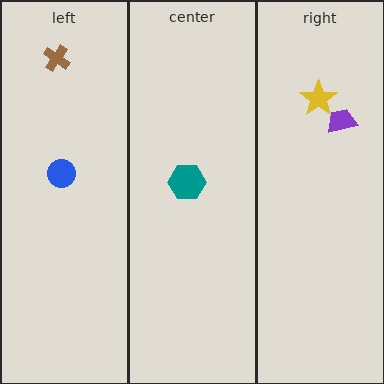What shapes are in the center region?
The teal hexagon.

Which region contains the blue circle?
The left region.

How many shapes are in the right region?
2.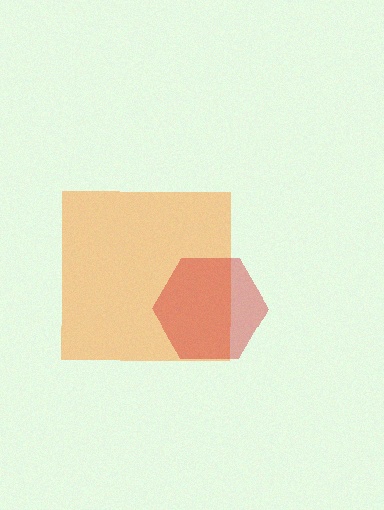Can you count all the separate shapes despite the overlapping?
Yes, there are 2 separate shapes.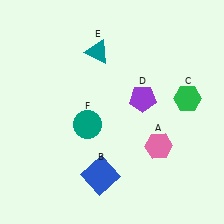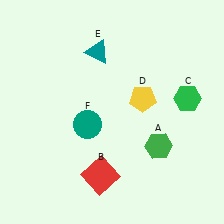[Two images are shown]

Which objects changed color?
A changed from pink to green. B changed from blue to red. D changed from purple to yellow.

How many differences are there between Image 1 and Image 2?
There are 3 differences between the two images.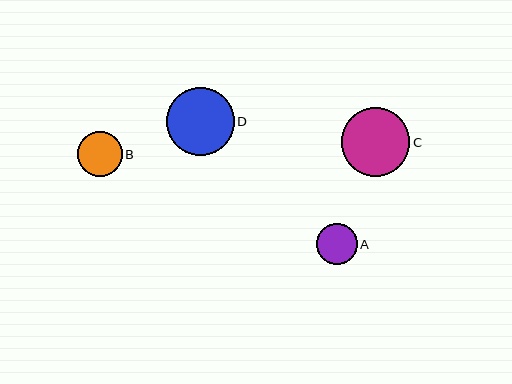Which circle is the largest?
Circle C is the largest with a size of approximately 68 pixels.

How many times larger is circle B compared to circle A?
Circle B is approximately 1.1 times the size of circle A.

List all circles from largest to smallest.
From largest to smallest: C, D, B, A.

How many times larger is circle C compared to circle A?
Circle C is approximately 1.7 times the size of circle A.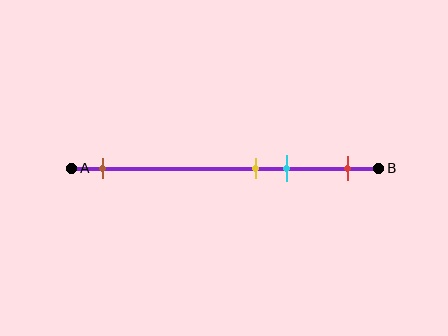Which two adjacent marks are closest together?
The yellow and cyan marks are the closest adjacent pair.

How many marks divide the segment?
There are 4 marks dividing the segment.